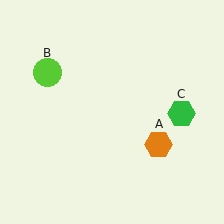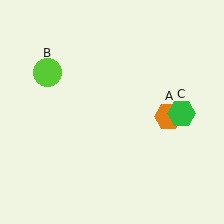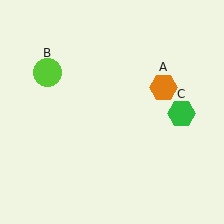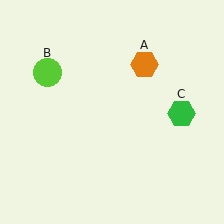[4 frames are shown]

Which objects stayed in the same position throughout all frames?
Lime circle (object B) and green hexagon (object C) remained stationary.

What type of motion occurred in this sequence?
The orange hexagon (object A) rotated counterclockwise around the center of the scene.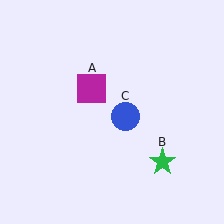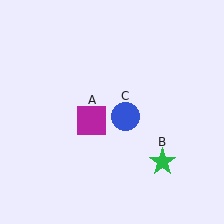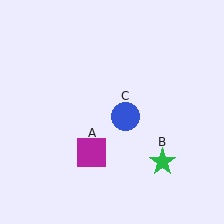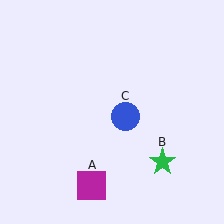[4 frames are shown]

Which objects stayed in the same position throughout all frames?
Green star (object B) and blue circle (object C) remained stationary.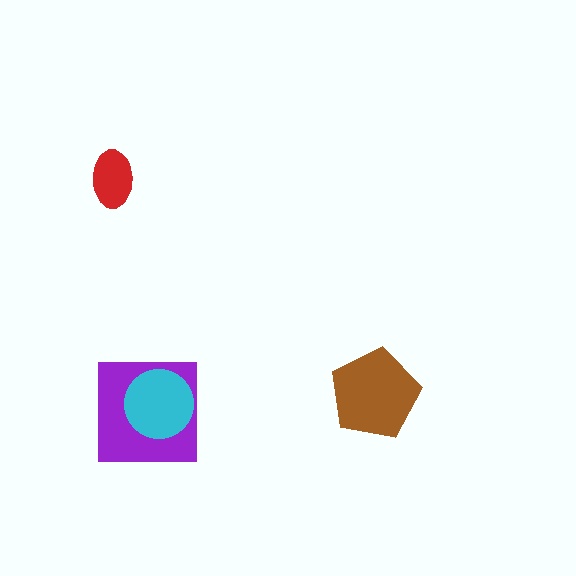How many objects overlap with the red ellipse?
0 objects overlap with the red ellipse.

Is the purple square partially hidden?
Yes, it is partially covered by another shape.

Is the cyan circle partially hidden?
No, no other shape covers it.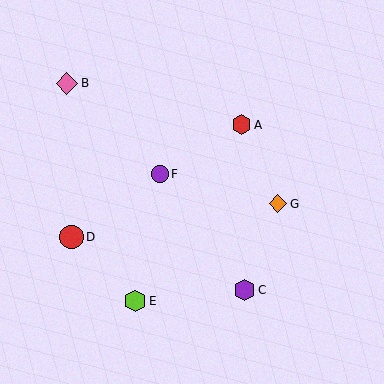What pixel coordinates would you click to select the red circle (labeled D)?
Click at (72, 237) to select the red circle D.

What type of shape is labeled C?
Shape C is a purple hexagon.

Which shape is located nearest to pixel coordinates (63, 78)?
The pink diamond (labeled B) at (67, 83) is nearest to that location.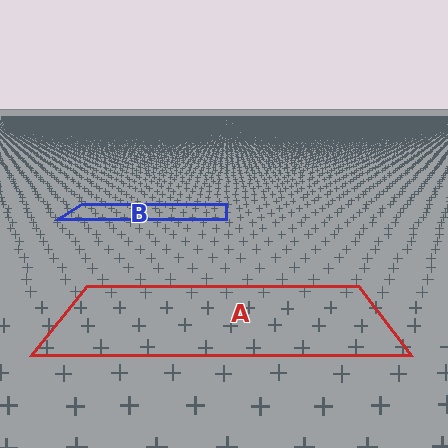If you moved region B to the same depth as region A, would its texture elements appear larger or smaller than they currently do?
They would appear larger. At a closer depth, the same texture elements are projected at a bigger on-screen size.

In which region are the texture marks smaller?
The texture marks are smaller in region B, because it is farther away.